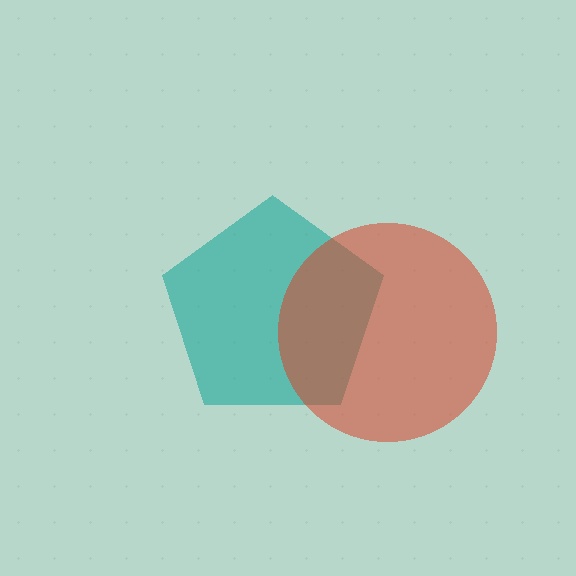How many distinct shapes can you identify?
There are 2 distinct shapes: a teal pentagon, a red circle.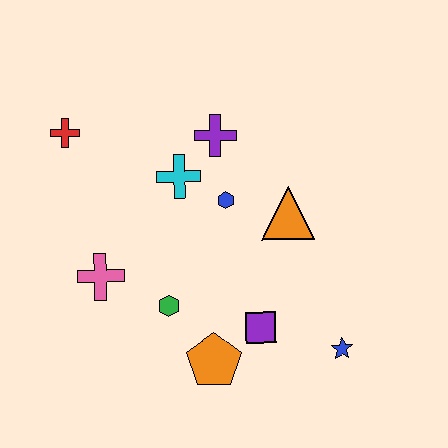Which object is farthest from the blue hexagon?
The blue star is farthest from the blue hexagon.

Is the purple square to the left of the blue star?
Yes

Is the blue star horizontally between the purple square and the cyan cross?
No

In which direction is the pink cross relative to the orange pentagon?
The pink cross is to the left of the orange pentagon.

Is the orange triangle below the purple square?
No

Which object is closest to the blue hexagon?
The cyan cross is closest to the blue hexagon.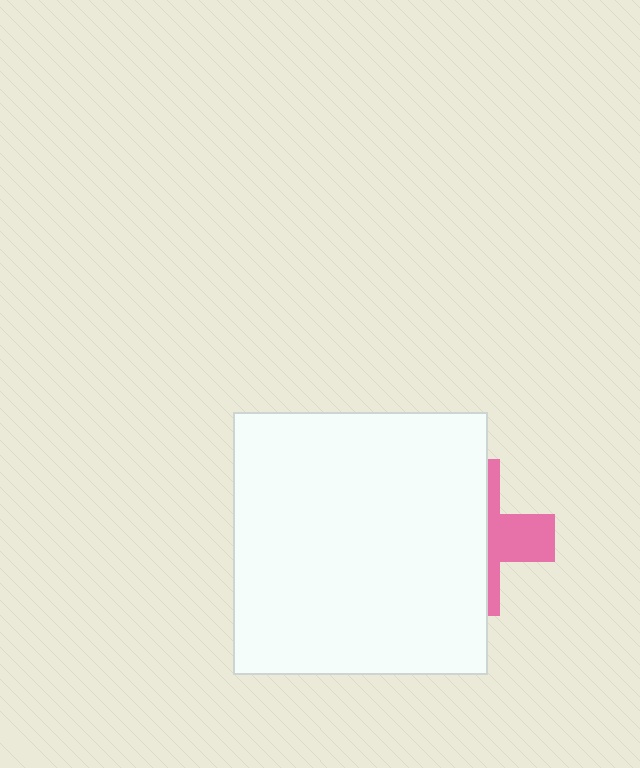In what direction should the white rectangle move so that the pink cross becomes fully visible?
The white rectangle should move left. That is the shortest direction to clear the overlap and leave the pink cross fully visible.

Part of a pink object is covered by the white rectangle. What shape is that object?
It is a cross.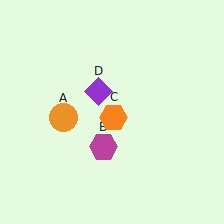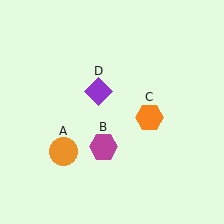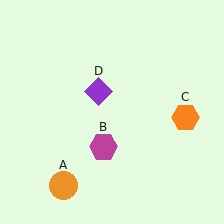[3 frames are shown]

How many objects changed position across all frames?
2 objects changed position: orange circle (object A), orange hexagon (object C).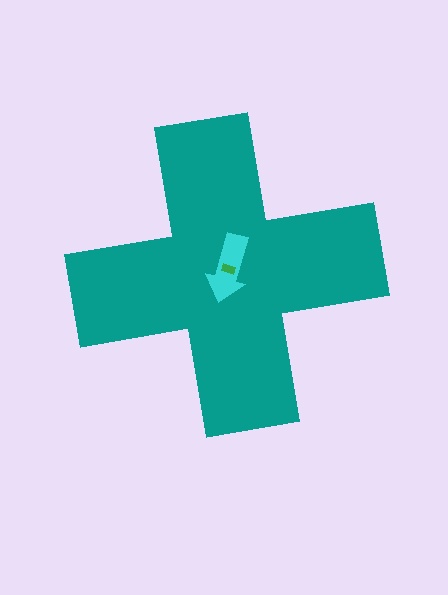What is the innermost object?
The green rectangle.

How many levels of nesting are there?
3.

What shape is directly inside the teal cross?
The cyan arrow.